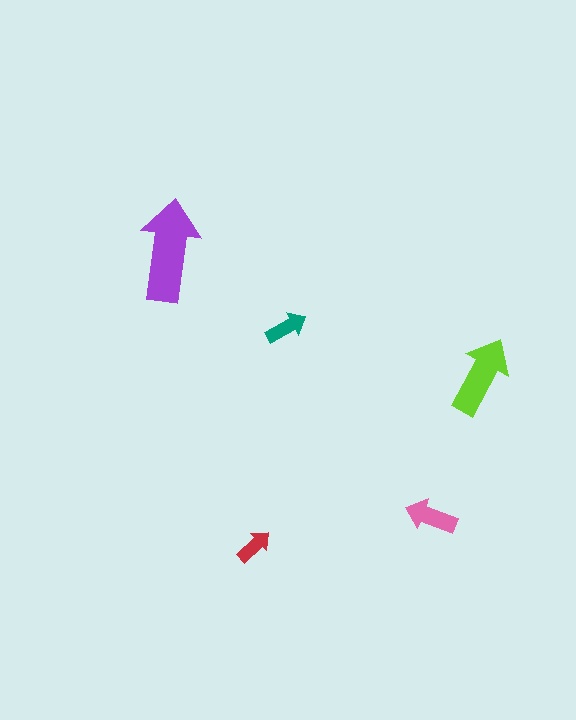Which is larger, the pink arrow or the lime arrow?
The lime one.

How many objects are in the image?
There are 5 objects in the image.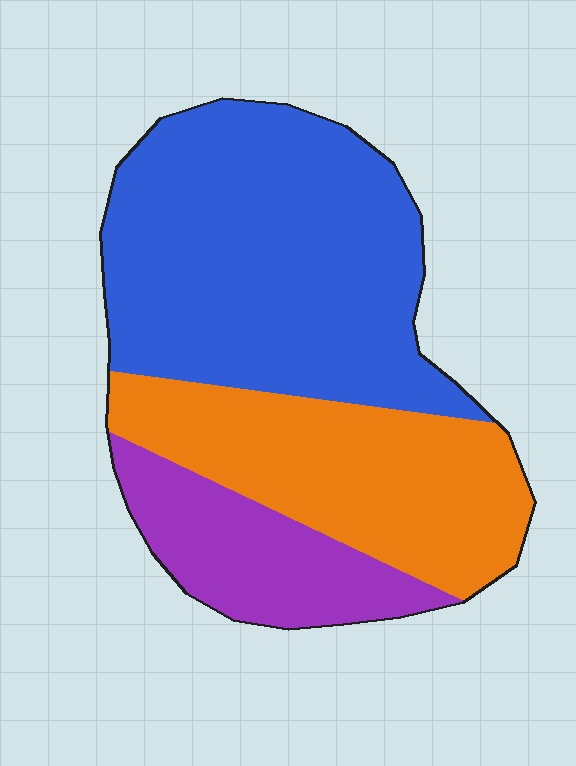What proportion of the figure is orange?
Orange covers about 30% of the figure.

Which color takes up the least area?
Purple, at roughly 20%.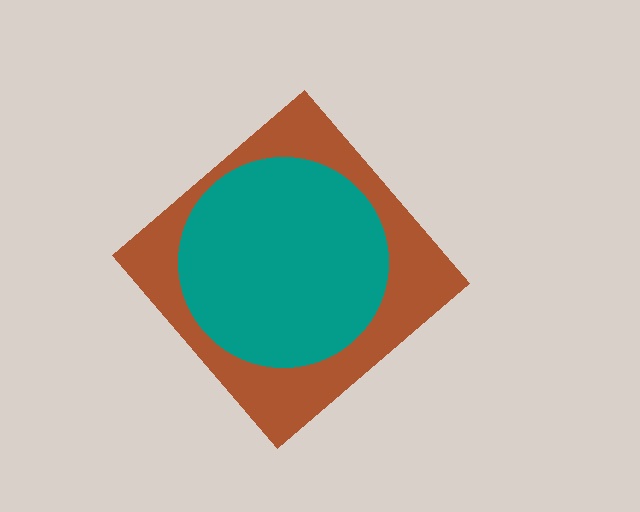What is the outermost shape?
The brown diamond.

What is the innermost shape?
The teal circle.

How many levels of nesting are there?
2.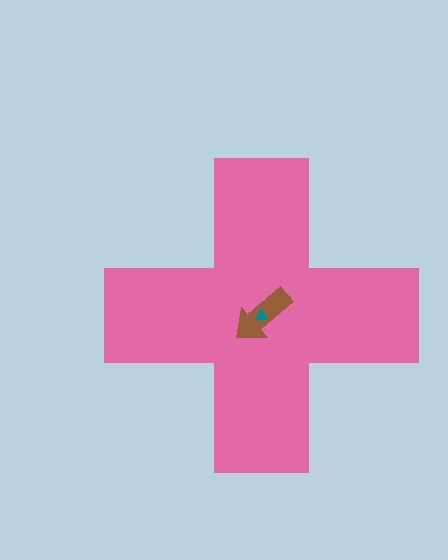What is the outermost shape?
The pink cross.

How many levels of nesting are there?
3.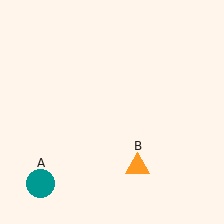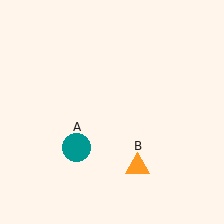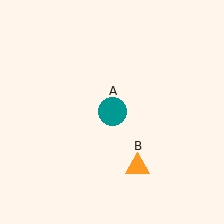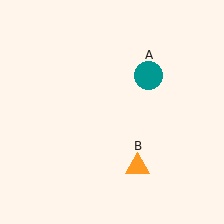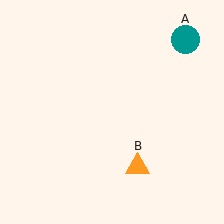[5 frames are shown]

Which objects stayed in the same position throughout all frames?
Orange triangle (object B) remained stationary.